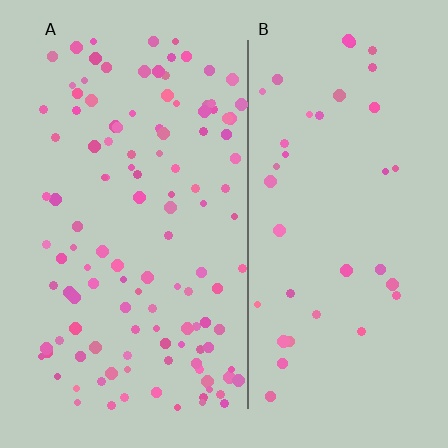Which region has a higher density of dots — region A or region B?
A (the left).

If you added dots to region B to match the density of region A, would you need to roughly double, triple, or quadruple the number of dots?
Approximately triple.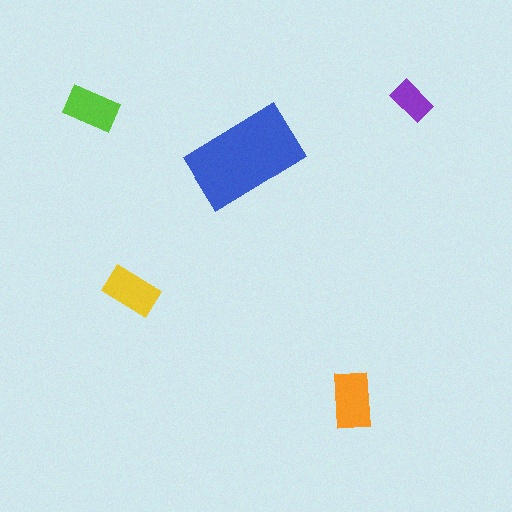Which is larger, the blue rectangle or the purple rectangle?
The blue one.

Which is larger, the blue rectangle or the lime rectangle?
The blue one.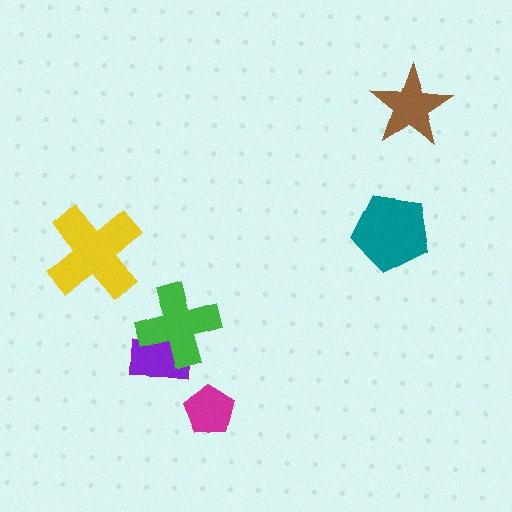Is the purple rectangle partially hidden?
Yes, it is partially covered by another shape.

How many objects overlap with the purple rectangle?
1 object overlaps with the purple rectangle.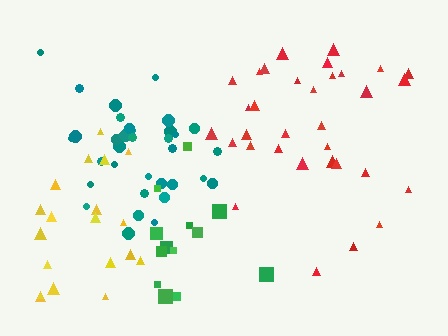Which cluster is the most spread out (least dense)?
Yellow.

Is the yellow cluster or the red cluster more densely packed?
Red.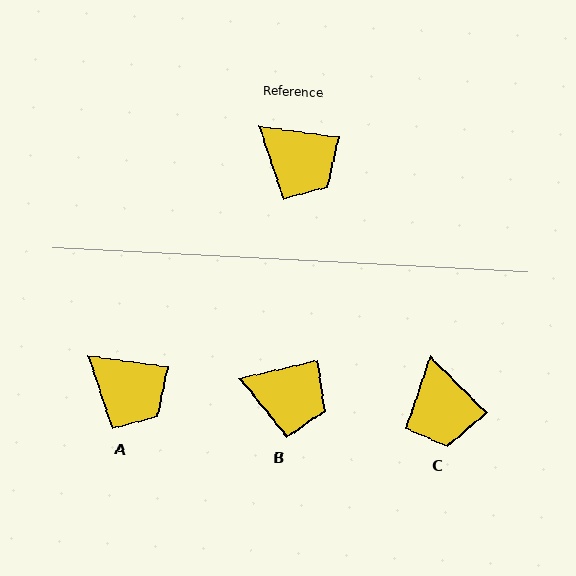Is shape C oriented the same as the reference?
No, it is off by about 37 degrees.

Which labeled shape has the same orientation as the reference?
A.